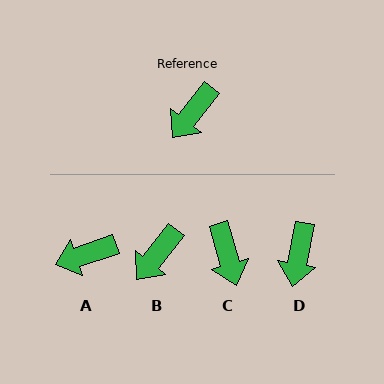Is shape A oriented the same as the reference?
No, it is off by about 33 degrees.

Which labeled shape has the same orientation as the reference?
B.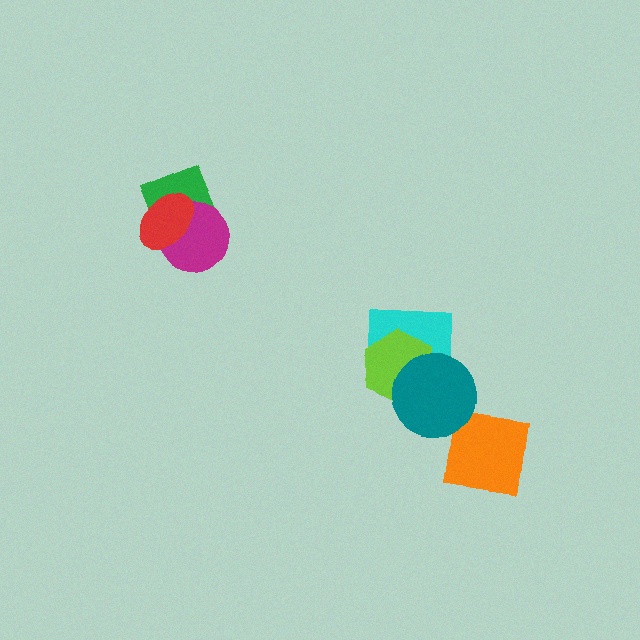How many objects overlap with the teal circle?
2 objects overlap with the teal circle.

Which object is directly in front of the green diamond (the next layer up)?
The magenta circle is directly in front of the green diamond.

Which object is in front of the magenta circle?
The red ellipse is in front of the magenta circle.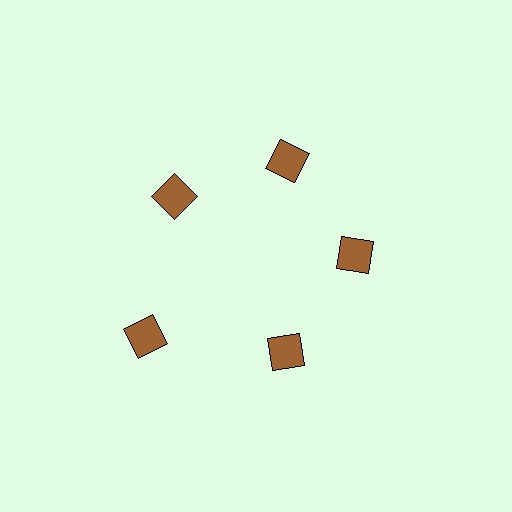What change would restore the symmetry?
The symmetry would be restored by moving it inward, back onto the ring so that all 5 diamonds sit at equal angles and equal distance from the center.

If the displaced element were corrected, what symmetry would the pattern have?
It would have 5-fold rotational symmetry — the pattern would map onto itself every 72 degrees.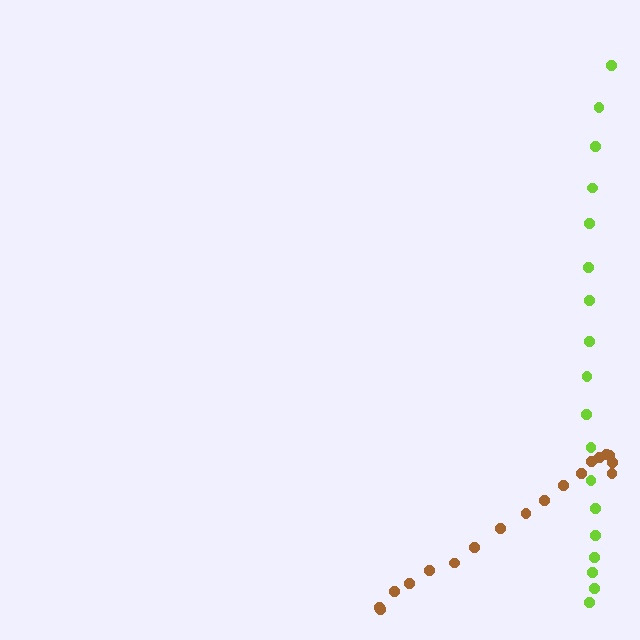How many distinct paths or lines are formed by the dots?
There are 2 distinct paths.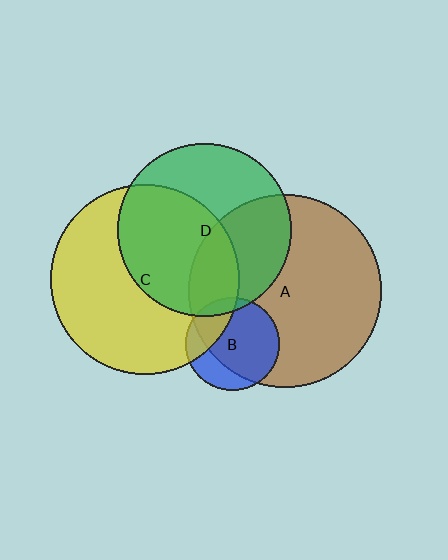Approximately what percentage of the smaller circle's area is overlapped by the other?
Approximately 40%.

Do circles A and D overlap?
Yes.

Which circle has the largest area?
Circle A (brown).